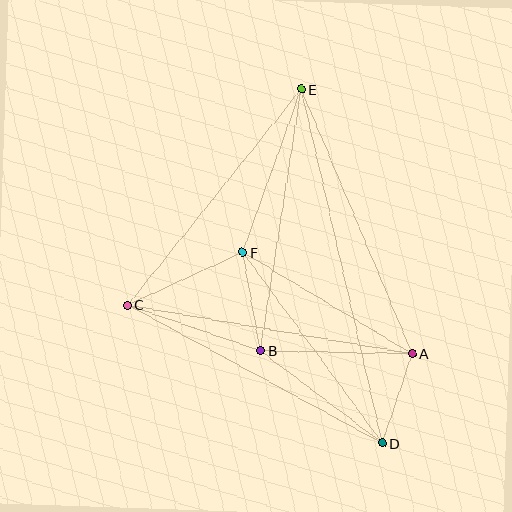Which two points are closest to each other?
Points A and D are closest to each other.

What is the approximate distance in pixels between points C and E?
The distance between C and E is approximately 277 pixels.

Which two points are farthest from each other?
Points D and E are farthest from each other.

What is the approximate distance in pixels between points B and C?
The distance between B and C is approximately 141 pixels.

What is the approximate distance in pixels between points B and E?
The distance between B and E is approximately 264 pixels.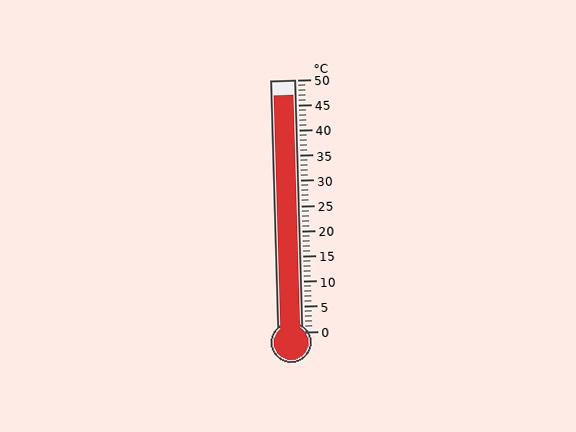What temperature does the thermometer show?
The thermometer shows approximately 47°C.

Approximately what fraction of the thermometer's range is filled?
The thermometer is filled to approximately 95% of its range.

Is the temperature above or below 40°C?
The temperature is above 40°C.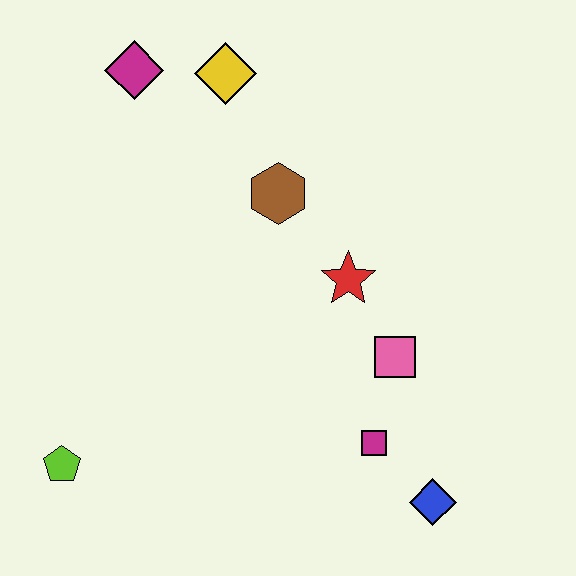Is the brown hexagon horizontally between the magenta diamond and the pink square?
Yes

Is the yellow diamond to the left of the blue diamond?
Yes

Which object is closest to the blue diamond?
The magenta square is closest to the blue diamond.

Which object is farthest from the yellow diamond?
The blue diamond is farthest from the yellow diamond.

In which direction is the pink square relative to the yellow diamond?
The pink square is below the yellow diamond.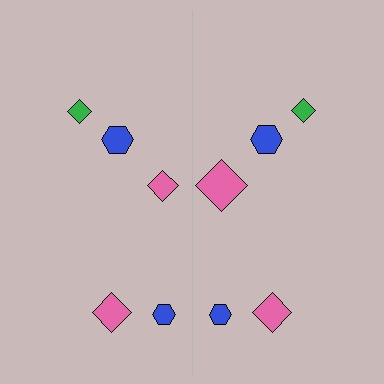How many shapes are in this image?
There are 10 shapes in this image.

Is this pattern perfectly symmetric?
No, the pattern is not perfectly symmetric. The pink diamond on the right side has a different size than its mirror counterpart.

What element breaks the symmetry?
The pink diamond on the right side has a different size than its mirror counterpart.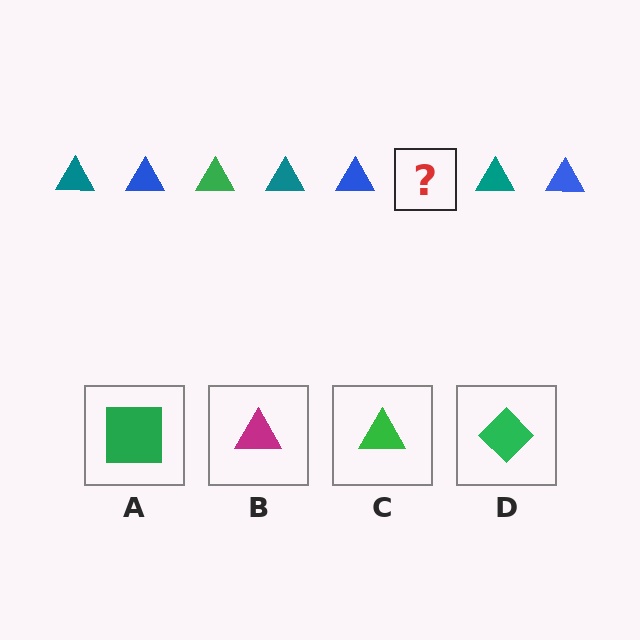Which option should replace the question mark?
Option C.